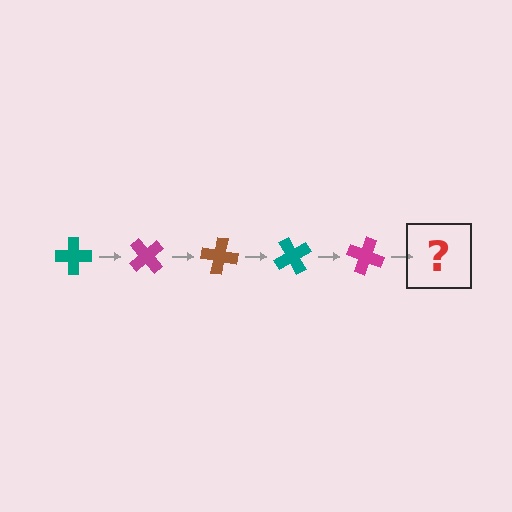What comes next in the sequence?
The next element should be a brown cross, rotated 250 degrees from the start.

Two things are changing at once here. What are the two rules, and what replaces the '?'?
The two rules are that it rotates 50 degrees each step and the color cycles through teal, magenta, and brown. The '?' should be a brown cross, rotated 250 degrees from the start.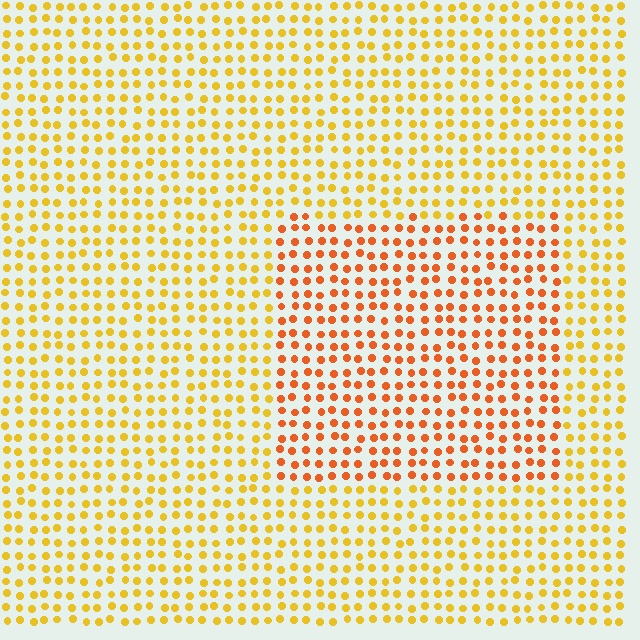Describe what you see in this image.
The image is filled with small yellow elements in a uniform arrangement. A rectangle-shaped region is visible where the elements are tinted to a slightly different hue, forming a subtle color boundary.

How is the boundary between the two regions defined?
The boundary is defined purely by a slight shift in hue (about 31 degrees). Spacing, size, and orientation are identical on both sides.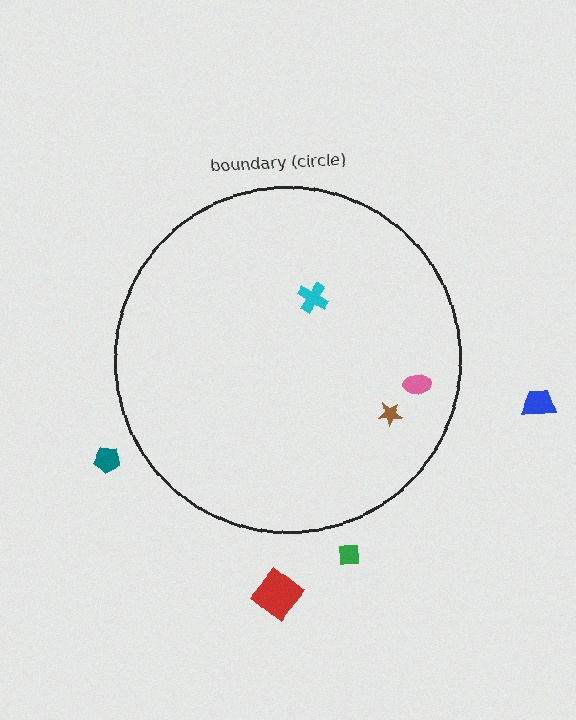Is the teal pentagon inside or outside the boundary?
Outside.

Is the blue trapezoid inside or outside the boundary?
Outside.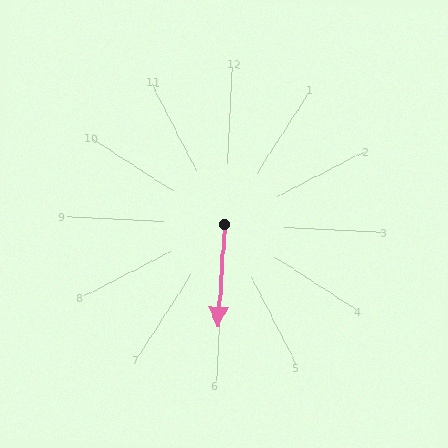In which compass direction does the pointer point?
South.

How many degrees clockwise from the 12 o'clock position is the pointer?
Approximately 181 degrees.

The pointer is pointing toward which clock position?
Roughly 6 o'clock.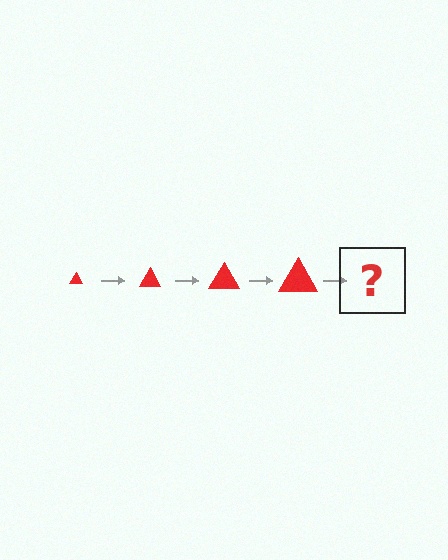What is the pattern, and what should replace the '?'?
The pattern is that the triangle gets progressively larger each step. The '?' should be a red triangle, larger than the previous one.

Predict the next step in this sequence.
The next step is a red triangle, larger than the previous one.